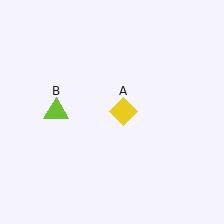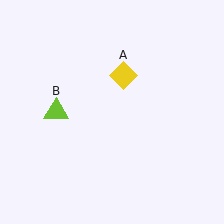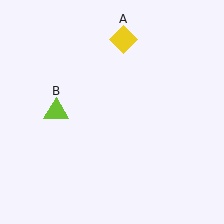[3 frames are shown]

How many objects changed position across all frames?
1 object changed position: yellow diamond (object A).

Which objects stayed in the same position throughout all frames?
Lime triangle (object B) remained stationary.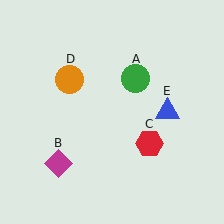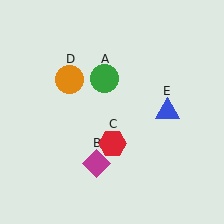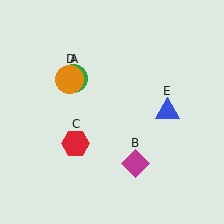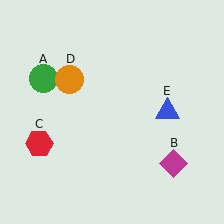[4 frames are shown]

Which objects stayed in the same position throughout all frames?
Orange circle (object D) and blue triangle (object E) remained stationary.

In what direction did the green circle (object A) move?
The green circle (object A) moved left.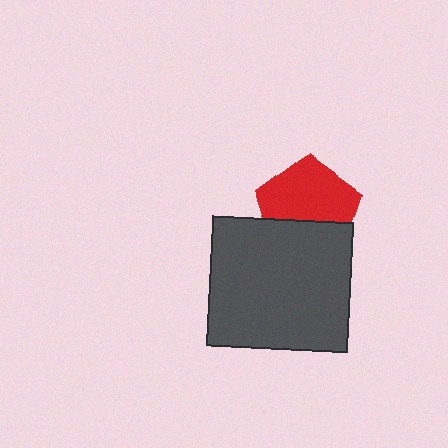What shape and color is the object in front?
The object in front is a dark gray rectangle.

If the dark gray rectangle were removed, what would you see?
You would see the complete red pentagon.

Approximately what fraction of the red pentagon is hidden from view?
Roughly 37% of the red pentagon is hidden behind the dark gray rectangle.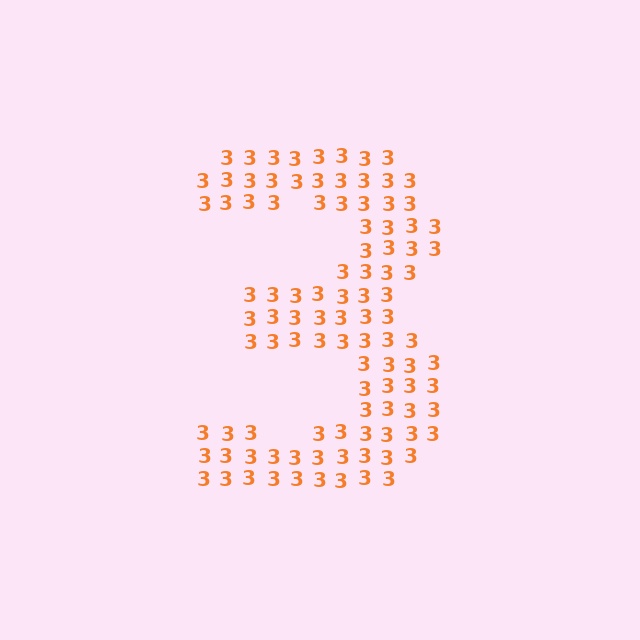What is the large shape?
The large shape is the digit 3.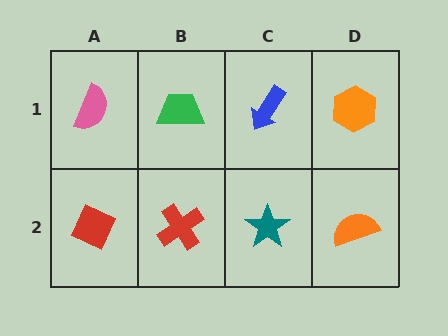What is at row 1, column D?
An orange hexagon.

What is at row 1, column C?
A blue arrow.